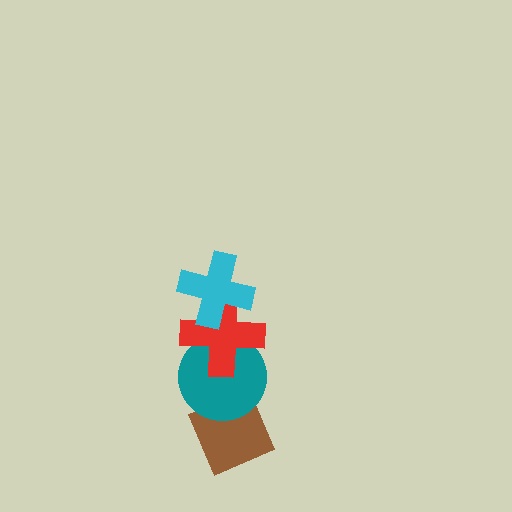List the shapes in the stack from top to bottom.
From top to bottom: the cyan cross, the red cross, the teal circle, the brown diamond.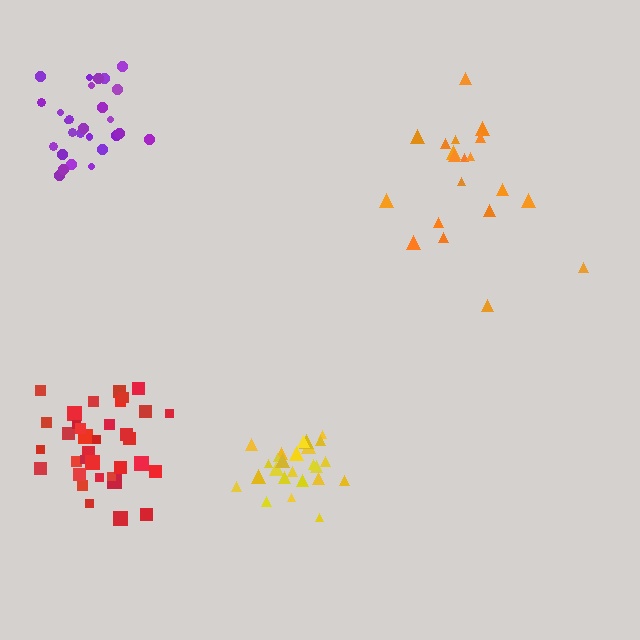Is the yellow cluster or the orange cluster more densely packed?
Yellow.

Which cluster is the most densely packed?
Yellow.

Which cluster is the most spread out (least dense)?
Orange.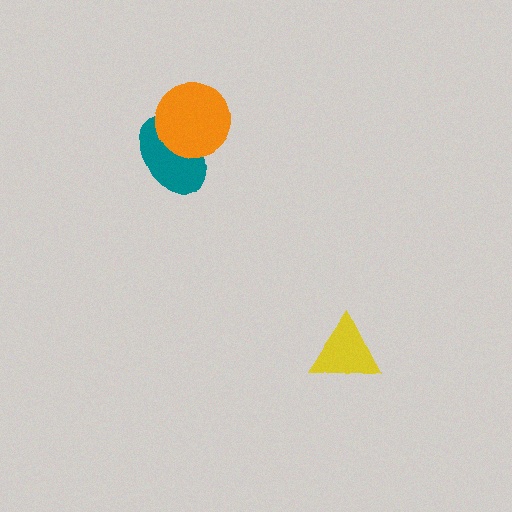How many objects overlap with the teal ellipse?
1 object overlaps with the teal ellipse.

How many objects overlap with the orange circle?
1 object overlaps with the orange circle.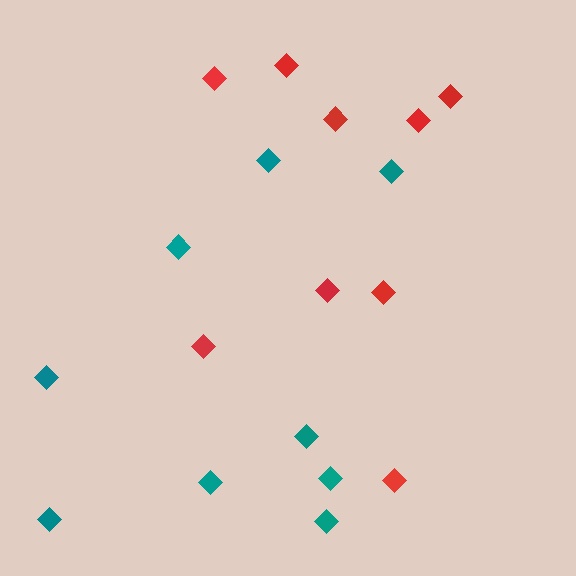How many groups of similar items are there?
There are 2 groups: one group of red diamonds (9) and one group of teal diamonds (9).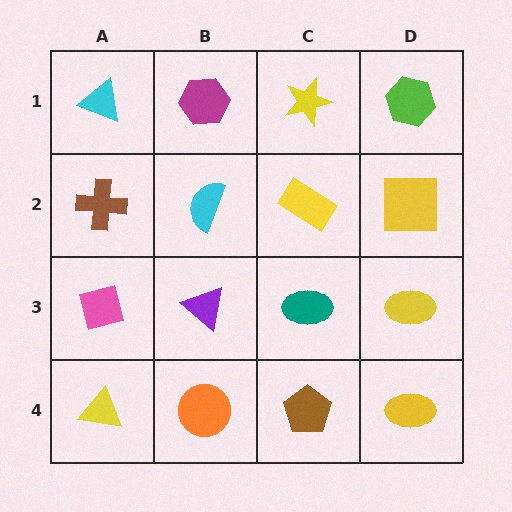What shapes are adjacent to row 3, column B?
A cyan semicircle (row 2, column B), an orange circle (row 4, column B), a pink square (row 3, column A), a teal ellipse (row 3, column C).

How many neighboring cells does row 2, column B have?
4.